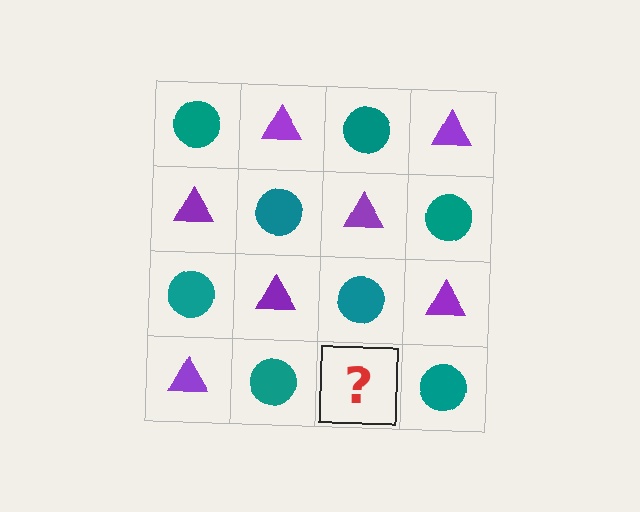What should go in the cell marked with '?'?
The missing cell should contain a purple triangle.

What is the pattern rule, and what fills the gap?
The rule is that it alternates teal circle and purple triangle in a checkerboard pattern. The gap should be filled with a purple triangle.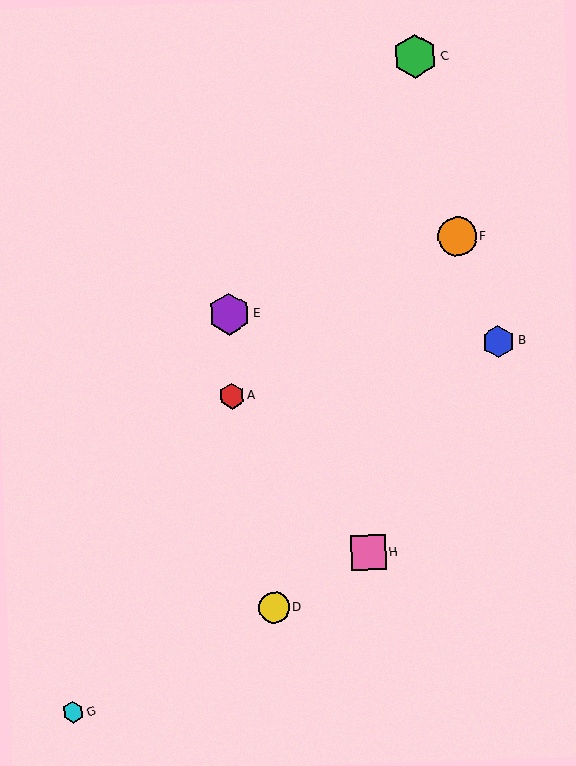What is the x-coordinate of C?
Object C is at x≈415.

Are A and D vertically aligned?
No, A is at x≈232 and D is at x≈274.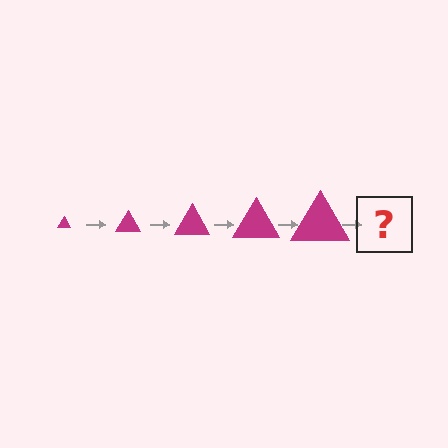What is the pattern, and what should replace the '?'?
The pattern is that the triangle gets progressively larger each step. The '?' should be a magenta triangle, larger than the previous one.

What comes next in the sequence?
The next element should be a magenta triangle, larger than the previous one.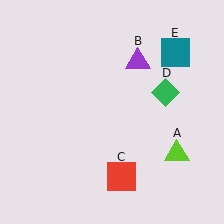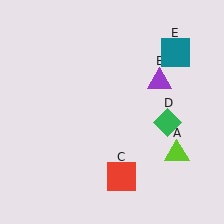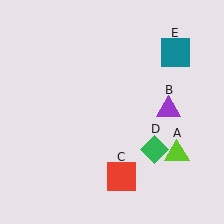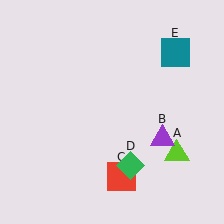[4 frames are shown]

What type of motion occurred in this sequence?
The purple triangle (object B), green diamond (object D) rotated clockwise around the center of the scene.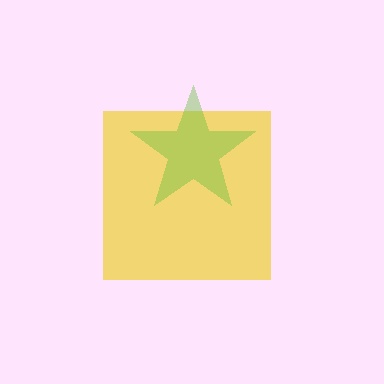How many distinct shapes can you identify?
There are 2 distinct shapes: a yellow square, a lime star.